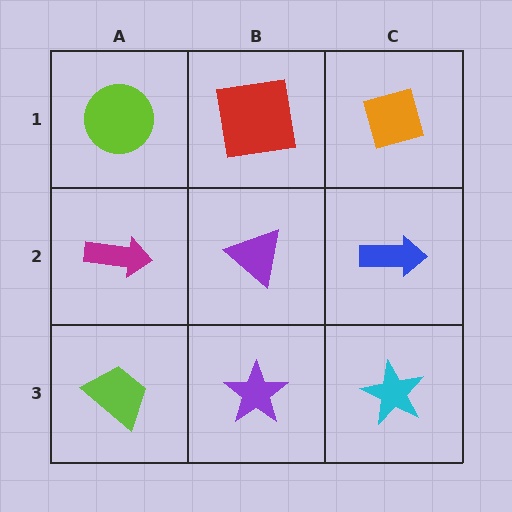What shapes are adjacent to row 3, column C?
A blue arrow (row 2, column C), a purple star (row 3, column B).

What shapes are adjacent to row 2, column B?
A red square (row 1, column B), a purple star (row 3, column B), a magenta arrow (row 2, column A), a blue arrow (row 2, column C).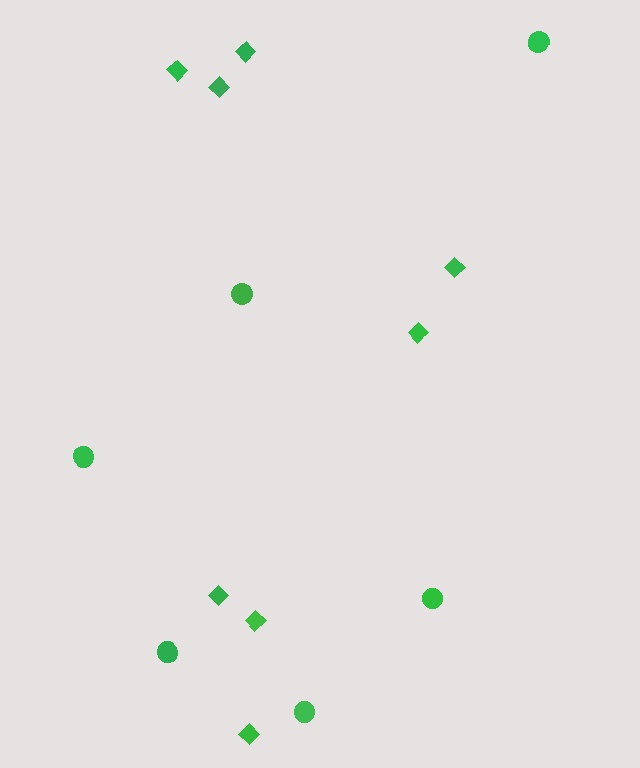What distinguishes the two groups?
There are 2 groups: one group of diamonds (8) and one group of circles (6).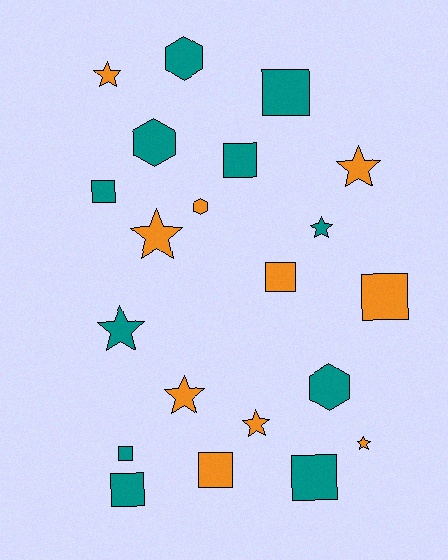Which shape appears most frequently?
Square, with 9 objects.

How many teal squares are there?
There are 6 teal squares.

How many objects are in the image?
There are 21 objects.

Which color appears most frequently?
Teal, with 11 objects.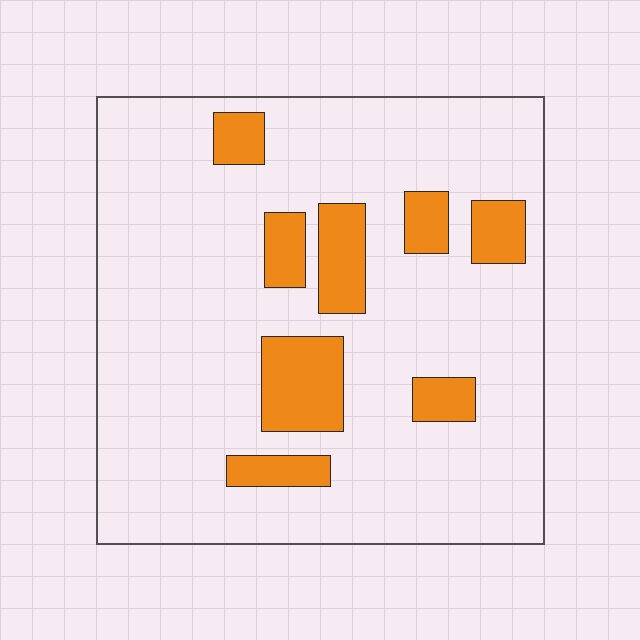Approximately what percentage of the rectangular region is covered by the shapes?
Approximately 15%.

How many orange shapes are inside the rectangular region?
8.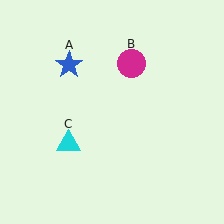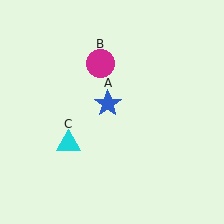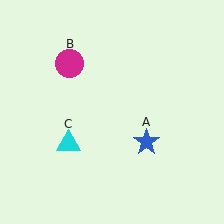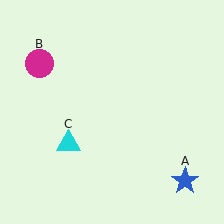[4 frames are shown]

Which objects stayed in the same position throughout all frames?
Cyan triangle (object C) remained stationary.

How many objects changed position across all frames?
2 objects changed position: blue star (object A), magenta circle (object B).